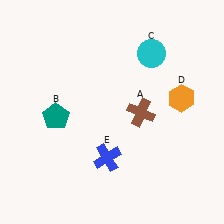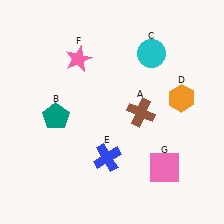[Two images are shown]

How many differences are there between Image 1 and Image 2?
There are 2 differences between the two images.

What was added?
A pink star (F), a pink square (G) were added in Image 2.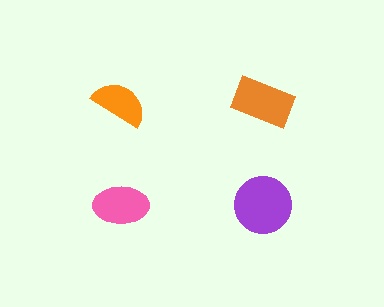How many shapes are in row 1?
2 shapes.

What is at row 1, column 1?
An orange semicircle.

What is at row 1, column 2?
An orange rectangle.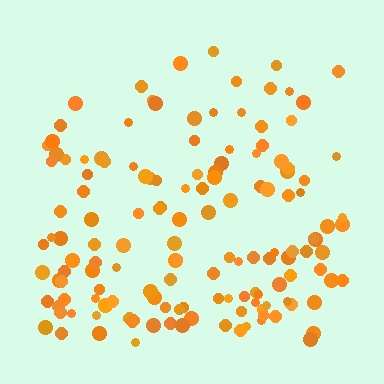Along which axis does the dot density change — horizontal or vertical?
Vertical.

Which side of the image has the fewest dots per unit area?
The top.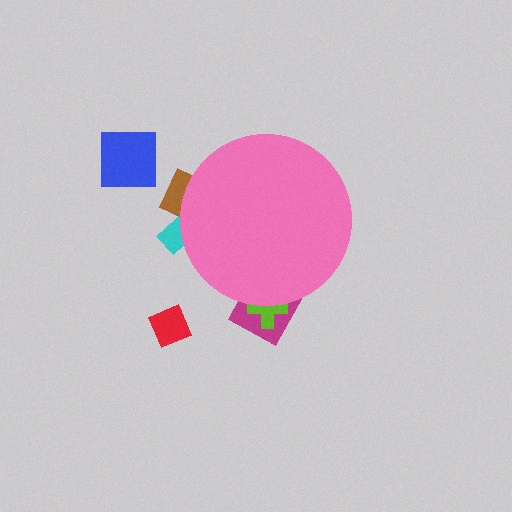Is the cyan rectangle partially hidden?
Yes, the cyan rectangle is partially hidden behind the pink circle.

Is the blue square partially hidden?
No, the blue square is fully visible.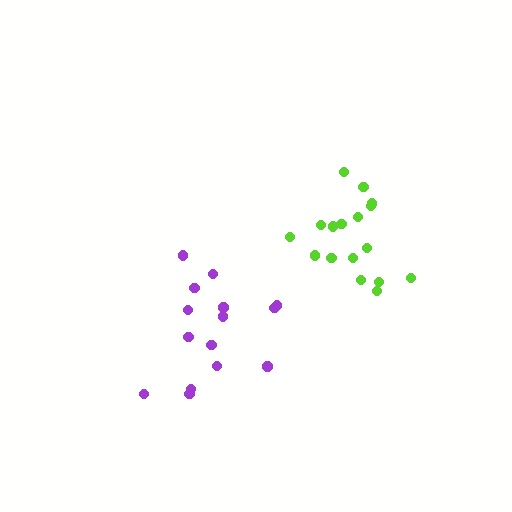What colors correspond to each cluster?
The clusters are colored: purple, lime.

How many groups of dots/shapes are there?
There are 2 groups.